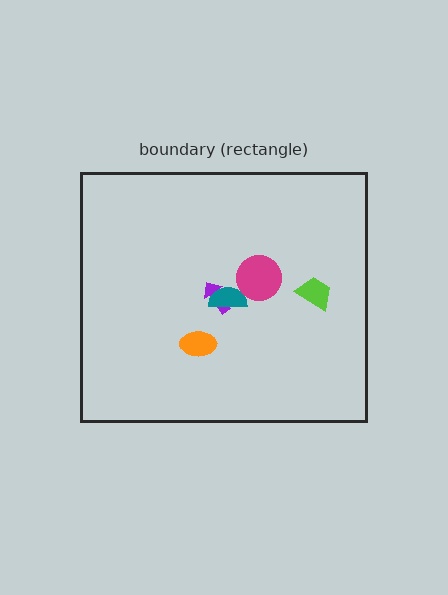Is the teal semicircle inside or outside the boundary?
Inside.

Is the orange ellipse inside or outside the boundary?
Inside.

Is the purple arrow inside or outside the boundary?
Inside.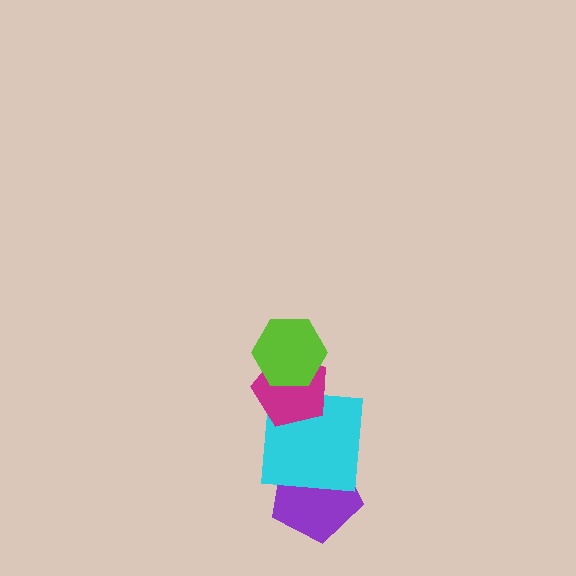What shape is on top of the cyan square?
The magenta pentagon is on top of the cyan square.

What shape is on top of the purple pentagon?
The cyan square is on top of the purple pentagon.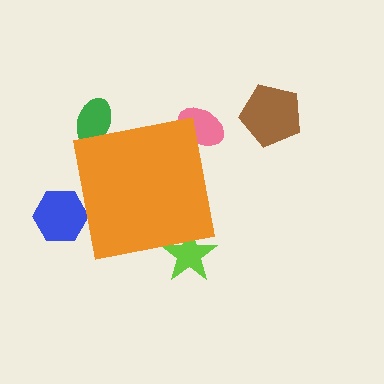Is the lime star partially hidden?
Yes, the lime star is partially hidden behind the orange square.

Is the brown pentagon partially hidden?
No, the brown pentagon is fully visible.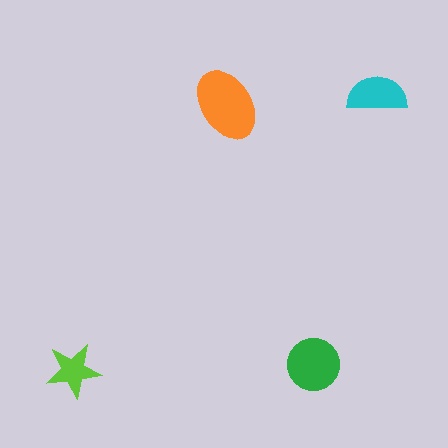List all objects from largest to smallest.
The orange ellipse, the green circle, the cyan semicircle, the lime star.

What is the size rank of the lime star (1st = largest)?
4th.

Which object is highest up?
The cyan semicircle is topmost.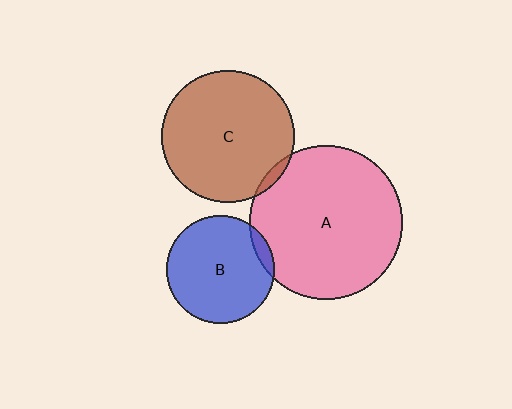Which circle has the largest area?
Circle A (pink).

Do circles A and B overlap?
Yes.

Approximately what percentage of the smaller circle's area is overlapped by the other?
Approximately 5%.